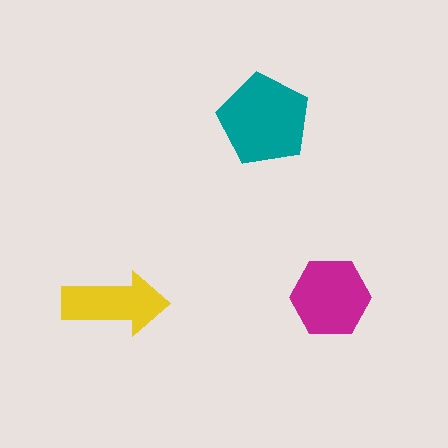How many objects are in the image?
There are 3 objects in the image.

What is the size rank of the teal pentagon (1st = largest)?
1st.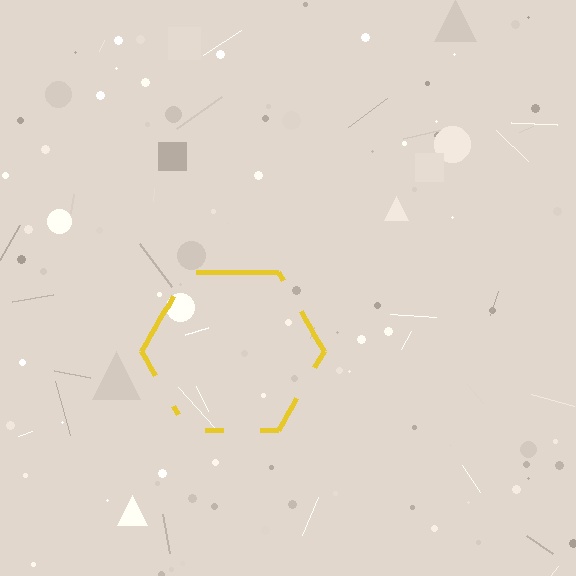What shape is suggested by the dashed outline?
The dashed outline suggests a hexagon.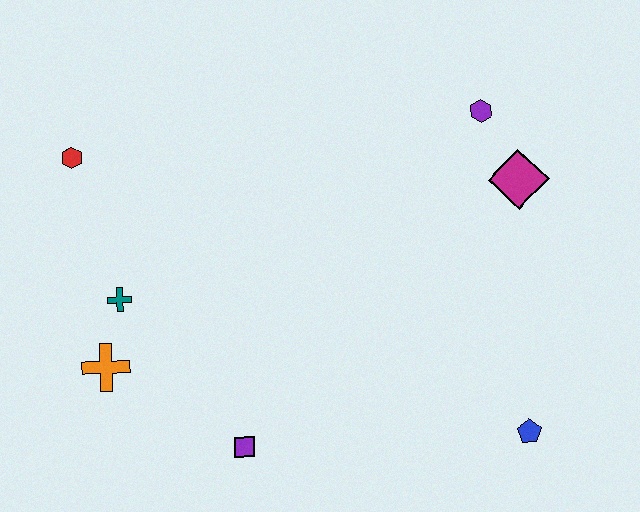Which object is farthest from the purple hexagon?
The orange cross is farthest from the purple hexagon.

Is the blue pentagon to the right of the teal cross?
Yes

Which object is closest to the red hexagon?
The teal cross is closest to the red hexagon.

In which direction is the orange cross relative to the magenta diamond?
The orange cross is to the left of the magenta diamond.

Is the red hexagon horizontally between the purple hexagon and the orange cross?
No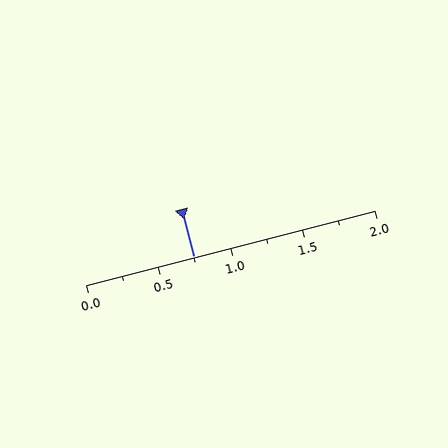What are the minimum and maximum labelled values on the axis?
The axis runs from 0.0 to 2.0.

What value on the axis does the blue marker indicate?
The marker indicates approximately 0.75.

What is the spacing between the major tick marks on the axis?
The major ticks are spaced 0.5 apart.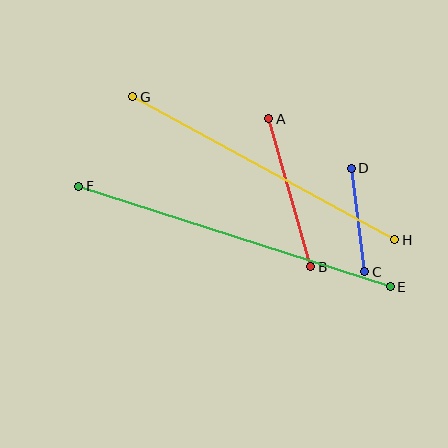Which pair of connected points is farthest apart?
Points E and F are farthest apart.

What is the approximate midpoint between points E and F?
The midpoint is at approximately (234, 237) pixels.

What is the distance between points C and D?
The distance is approximately 105 pixels.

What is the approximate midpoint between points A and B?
The midpoint is at approximately (290, 193) pixels.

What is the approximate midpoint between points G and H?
The midpoint is at approximately (264, 168) pixels.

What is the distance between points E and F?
The distance is approximately 327 pixels.